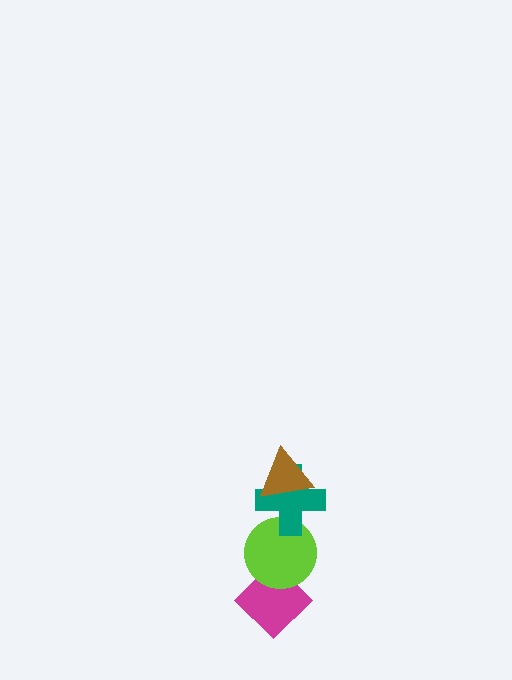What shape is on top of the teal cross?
The brown triangle is on top of the teal cross.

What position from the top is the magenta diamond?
The magenta diamond is 4th from the top.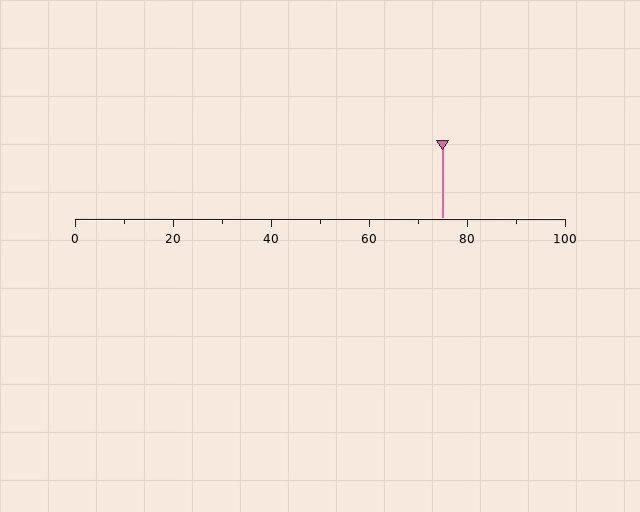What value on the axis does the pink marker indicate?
The marker indicates approximately 75.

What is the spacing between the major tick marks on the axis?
The major ticks are spaced 20 apart.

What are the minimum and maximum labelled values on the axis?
The axis runs from 0 to 100.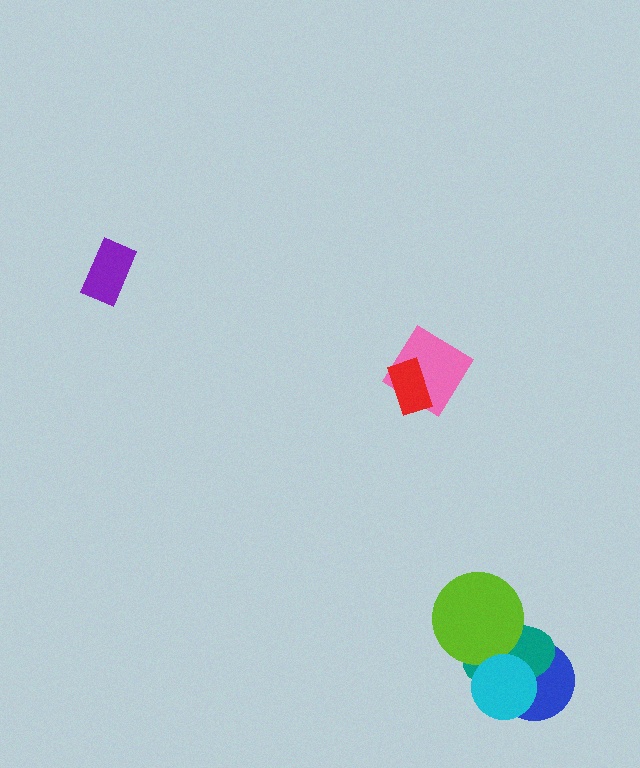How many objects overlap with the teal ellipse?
3 objects overlap with the teal ellipse.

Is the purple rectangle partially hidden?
No, no other shape covers it.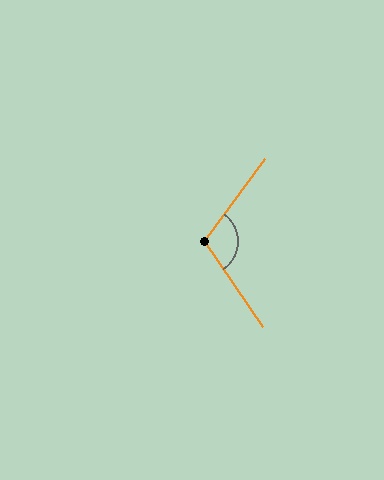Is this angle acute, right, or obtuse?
It is obtuse.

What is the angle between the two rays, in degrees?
Approximately 109 degrees.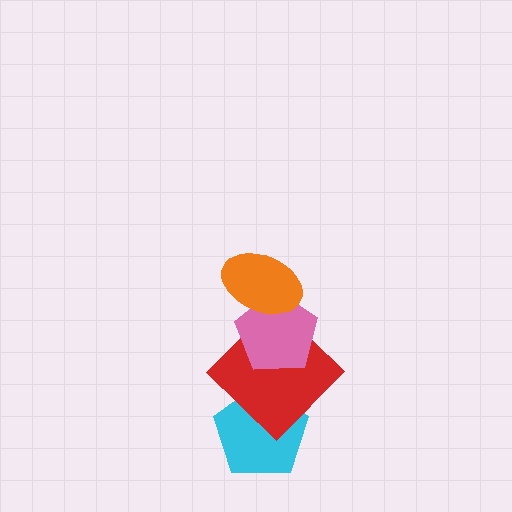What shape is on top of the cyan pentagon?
The red diamond is on top of the cyan pentagon.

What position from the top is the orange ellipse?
The orange ellipse is 1st from the top.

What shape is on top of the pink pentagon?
The orange ellipse is on top of the pink pentagon.